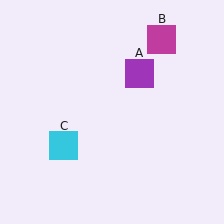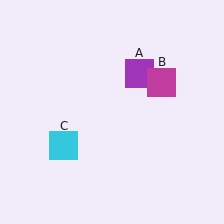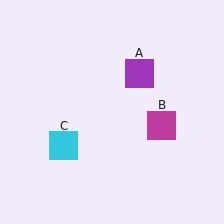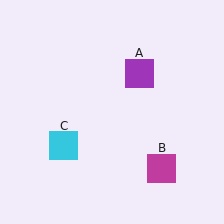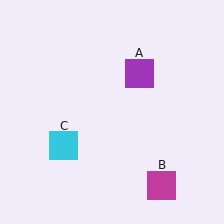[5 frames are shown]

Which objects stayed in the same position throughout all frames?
Purple square (object A) and cyan square (object C) remained stationary.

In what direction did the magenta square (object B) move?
The magenta square (object B) moved down.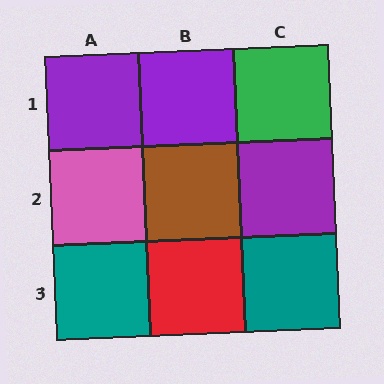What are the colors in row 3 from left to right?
Teal, red, teal.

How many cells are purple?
3 cells are purple.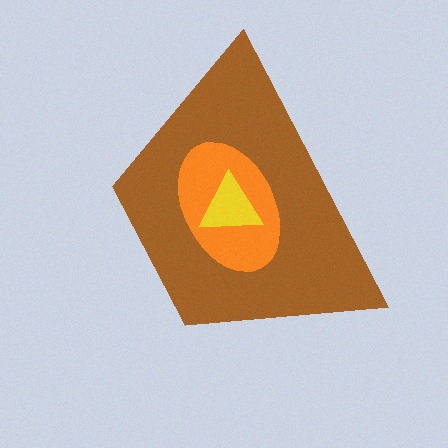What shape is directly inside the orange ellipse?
The yellow triangle.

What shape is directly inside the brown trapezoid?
The orange ellipse.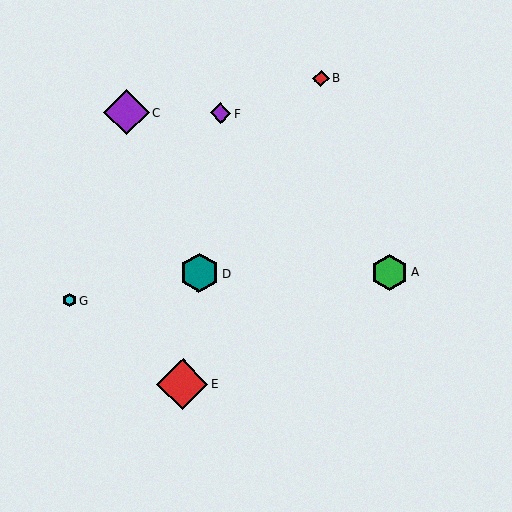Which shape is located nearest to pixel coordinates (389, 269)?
The green hexagon (labeled A) at (390, 272) is nearest to that location.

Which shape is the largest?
The red diamond (labeled E) is the largest.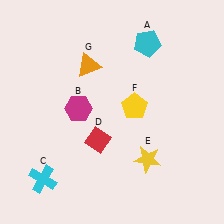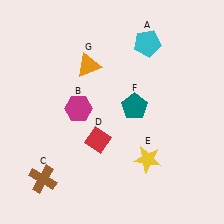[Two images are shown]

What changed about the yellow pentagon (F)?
In Image 1, F is yellow. In Image 2, it changed to teal.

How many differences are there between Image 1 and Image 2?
There are 2 differences between the two images.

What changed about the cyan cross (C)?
In Image 1, C is cyan. In Image 2, it changed to brown.